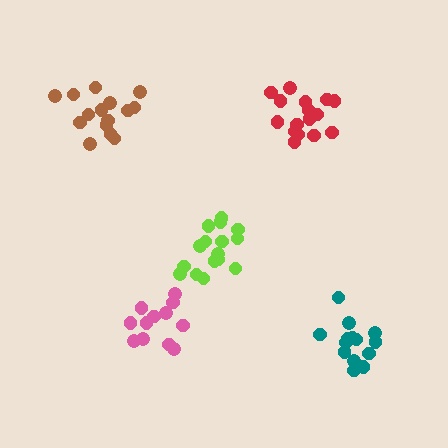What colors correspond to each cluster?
The clusters are colored: lime, teal, brown, red, pink.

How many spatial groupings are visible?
There are 5 spatial groupings.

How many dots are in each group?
Group 1: 16 dots, Group 2: 14 dots, Group 3: 15 dots, Group 4: 16 dots, Group 5: 13 dots (74 total).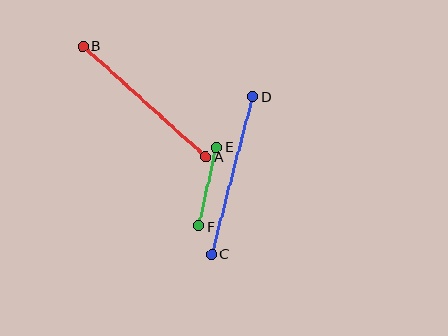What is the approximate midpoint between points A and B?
The midpoint is at approximately (144, 101) pixels.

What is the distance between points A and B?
The distance is approximately 166 pixels.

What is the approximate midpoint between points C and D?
The midpoint is at approximately (232, 175) pixels.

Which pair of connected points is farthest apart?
Points A and B are farthest apart.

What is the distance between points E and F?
The distance is approximately 81 pixels.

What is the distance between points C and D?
The distance is approximately 162 pixels.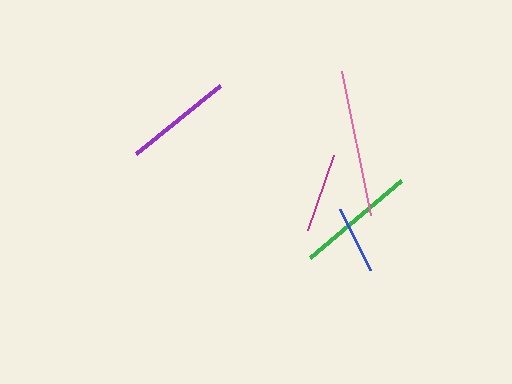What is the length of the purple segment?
The purple segment is approximately 109 pixels long.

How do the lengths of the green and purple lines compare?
The green and purple lines are approximately the same length.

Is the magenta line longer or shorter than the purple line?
The purple line is longer than the magenta line.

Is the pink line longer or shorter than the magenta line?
The pink line is longer than the magenta line.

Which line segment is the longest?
The pink line is the longest at approximately 147 pixels.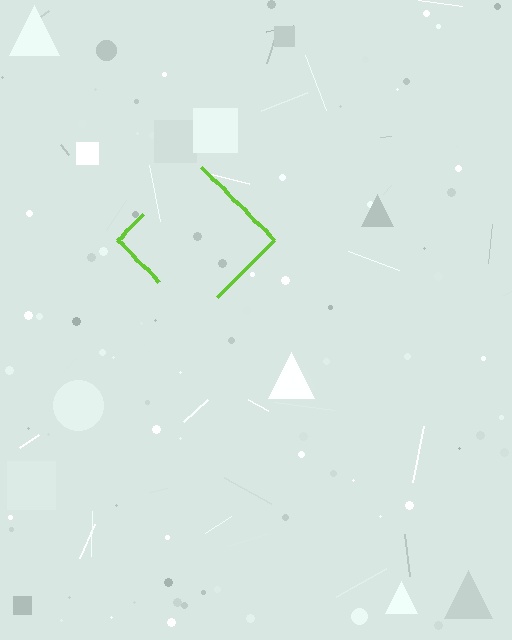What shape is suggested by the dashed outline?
The dashed outline suggests a diamond.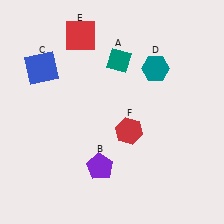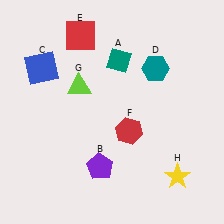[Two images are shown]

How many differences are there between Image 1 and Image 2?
There are 2 differences between the two images.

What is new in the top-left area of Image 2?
A lime triangle (G) was added in the top-left area of Image 2.